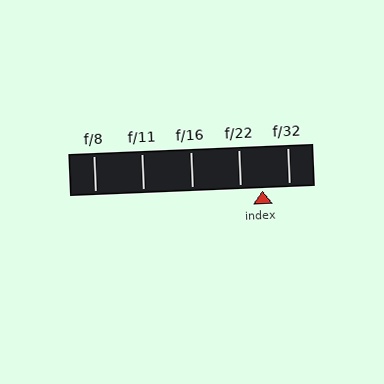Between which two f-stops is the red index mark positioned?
The index mark is between f/22 and f/32.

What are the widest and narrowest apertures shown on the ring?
The widest aperture shown is f/8 and the narrowest is f/32.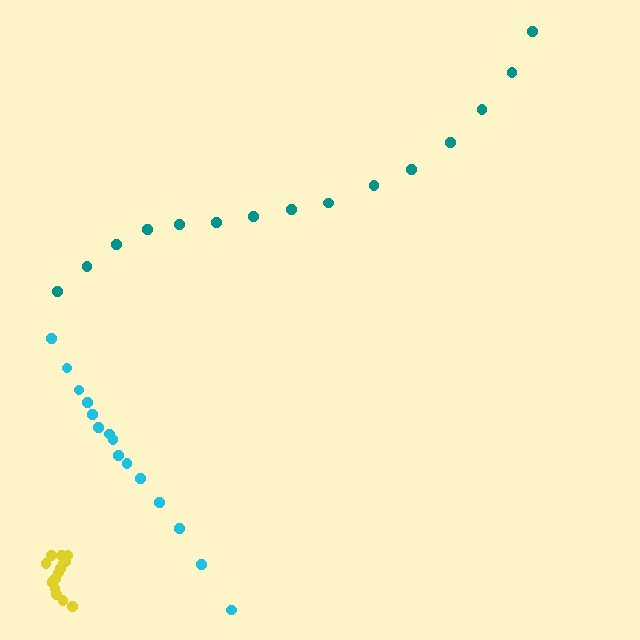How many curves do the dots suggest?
There are 3 distinct paths.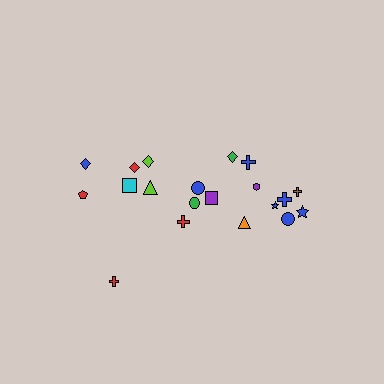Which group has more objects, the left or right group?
The right group.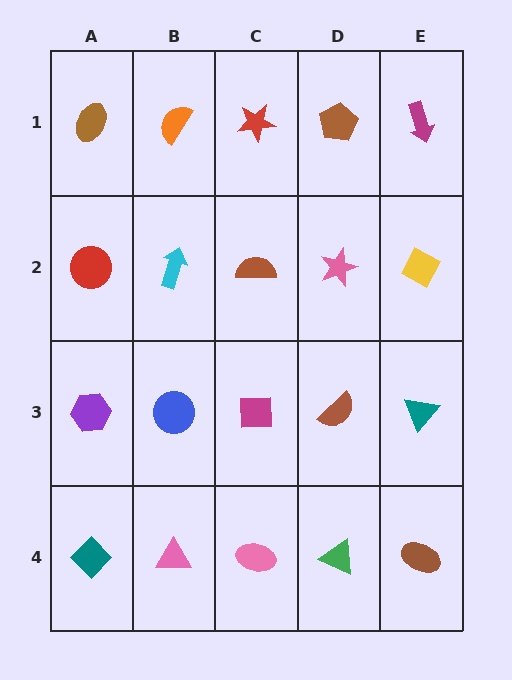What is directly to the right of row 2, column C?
A pink star.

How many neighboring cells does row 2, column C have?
4.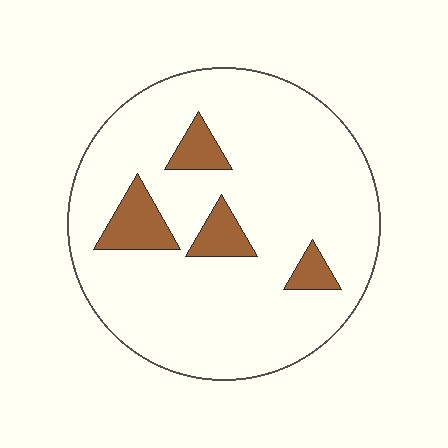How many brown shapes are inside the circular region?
4.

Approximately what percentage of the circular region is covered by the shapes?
Approximately 10%.